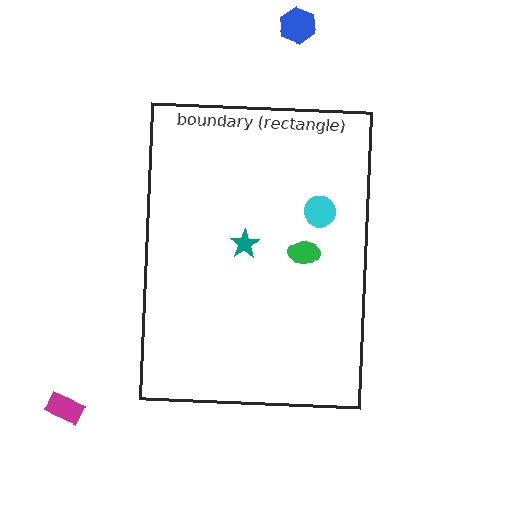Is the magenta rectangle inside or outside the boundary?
Outside.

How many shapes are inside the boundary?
3 inside, 2 outside.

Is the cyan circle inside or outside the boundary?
Inside.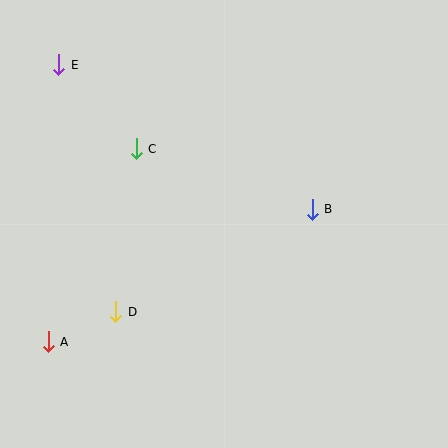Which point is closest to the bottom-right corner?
Point B is closest to the bottom-right corner.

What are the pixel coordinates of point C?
Point C is at (136, 149).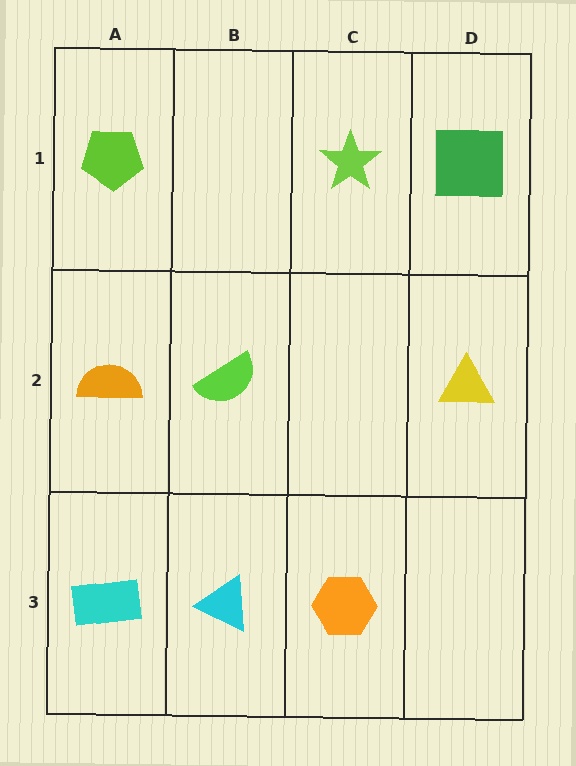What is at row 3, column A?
A cyan rectangle.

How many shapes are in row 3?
3 shapes.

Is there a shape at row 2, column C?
No, that cell is empty.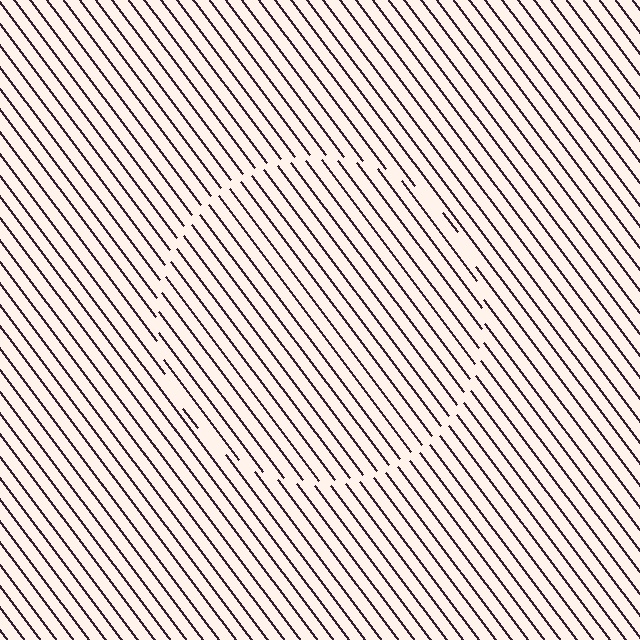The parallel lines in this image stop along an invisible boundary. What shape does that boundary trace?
An illusory circle. The interior of the shape contains the same grating, shifted by half a period — the contour is defined by the phase discontinuity where line-ends from the inner and outer gratings abut.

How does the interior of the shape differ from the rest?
The interior of the shape contains the same grating, shifted by half a period — the contour is defined by the phase discontinuity where line-ends from the inner and outer gratings abut.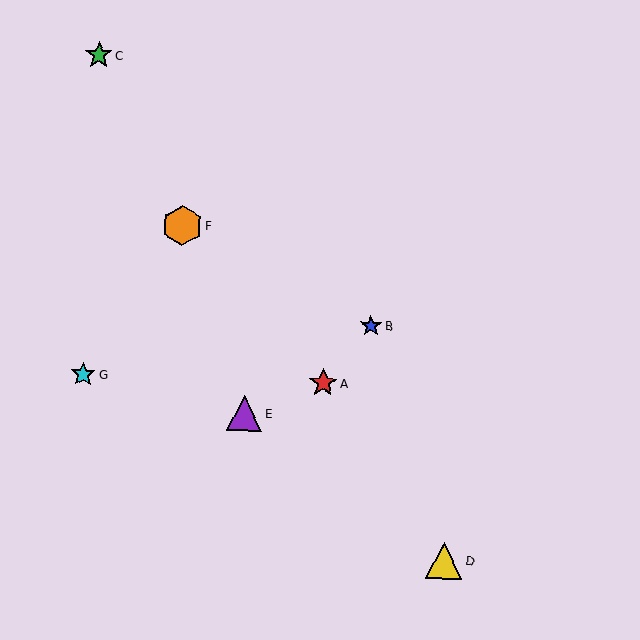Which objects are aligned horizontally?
Objects A, G are aligned horizontally.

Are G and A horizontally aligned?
Yes, both are at y≈374.